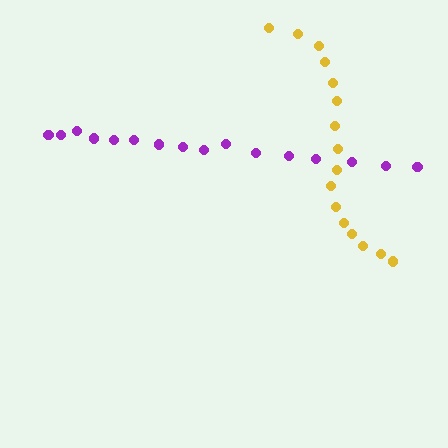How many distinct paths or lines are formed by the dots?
There are 2 distinct paths.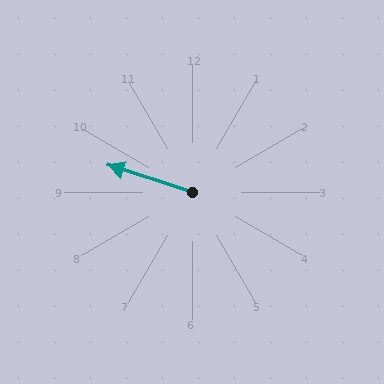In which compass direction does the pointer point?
West.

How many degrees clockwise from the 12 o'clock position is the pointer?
Approximately 288 degrees.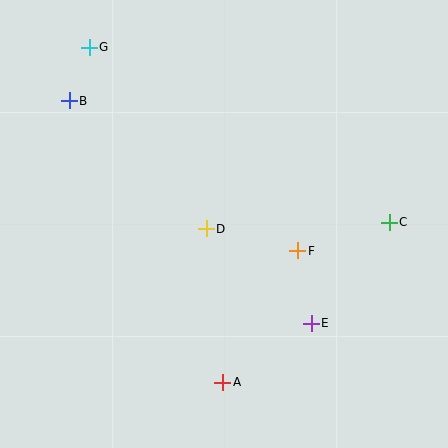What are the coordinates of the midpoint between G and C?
The midpoint between G and C is at (239, 135).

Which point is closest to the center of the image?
Point D at (206, 229) is closest to the center.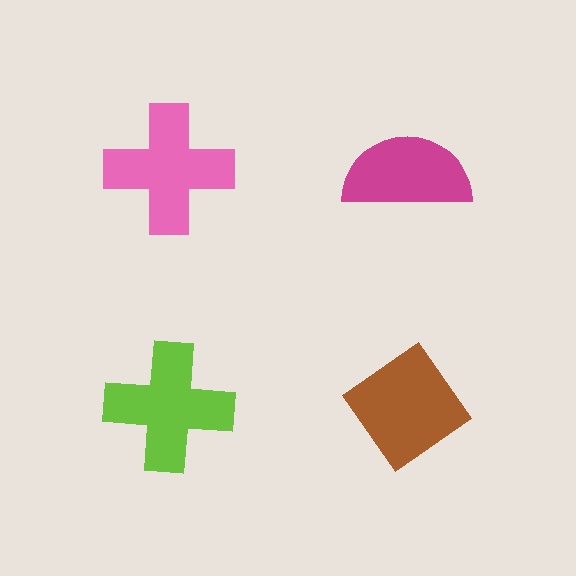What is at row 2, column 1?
A lime cross.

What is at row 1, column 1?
A pink cross.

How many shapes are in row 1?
2 shapes.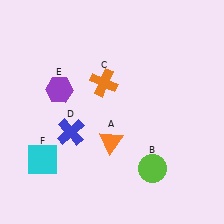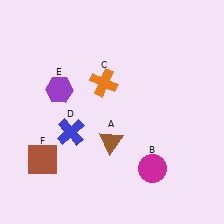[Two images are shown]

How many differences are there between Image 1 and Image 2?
There are 3 differences between the two images.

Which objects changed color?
A changed from orange to brown. B changed from lime to magenta. F changed from cyan to brown.